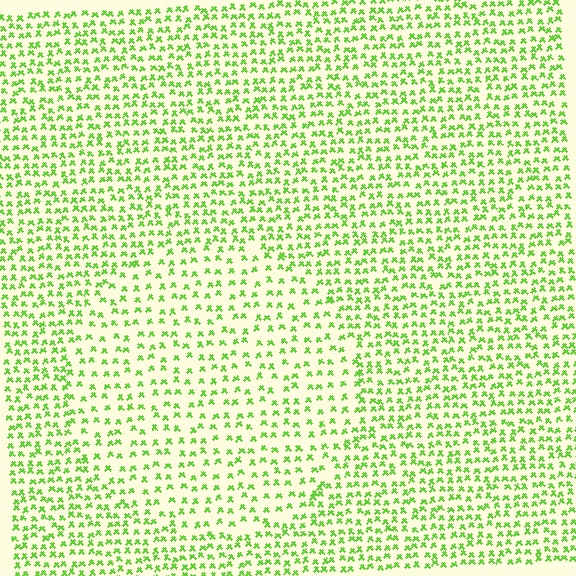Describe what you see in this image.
The image contains small lime elements arranged at two different densities. A circle-shaped region is visible where the elements are less densely packed than the surrounding area.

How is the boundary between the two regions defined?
The boundary is defined by a change in element density (approximately 1.6x ratio). All elements are the same color, size, and shape.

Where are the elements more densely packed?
The elements are more densely packed outside the circle boundary.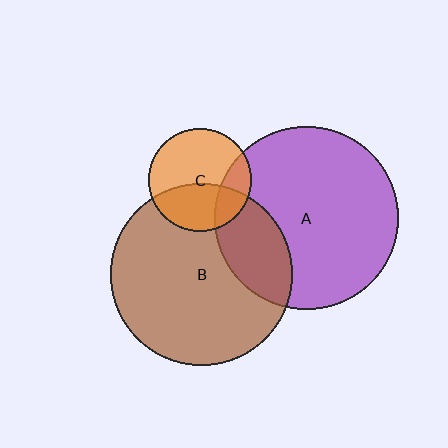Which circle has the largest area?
Circle A (purple).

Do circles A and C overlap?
Yes.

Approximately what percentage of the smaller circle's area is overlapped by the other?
Approximately 20%.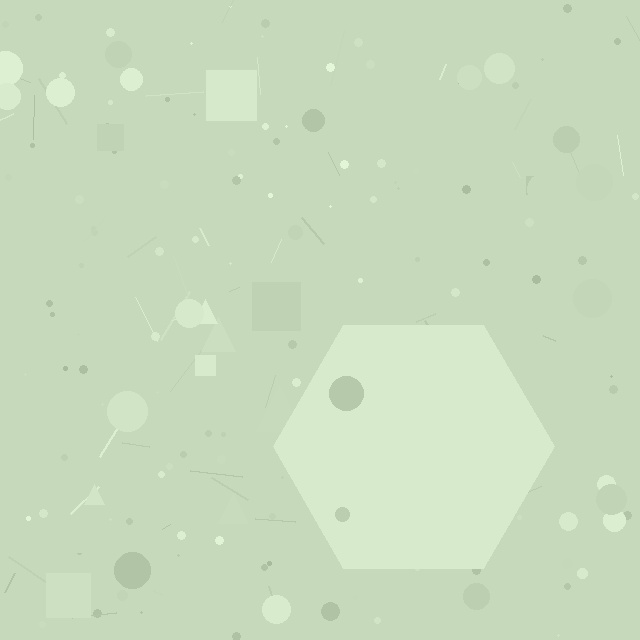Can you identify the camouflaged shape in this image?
The camouflaged shape is a hexagon.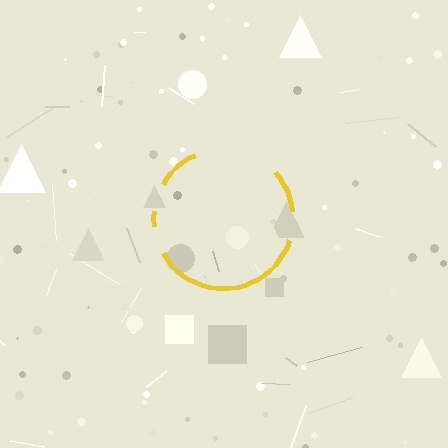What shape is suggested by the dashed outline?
The dashed outline suggests a circle.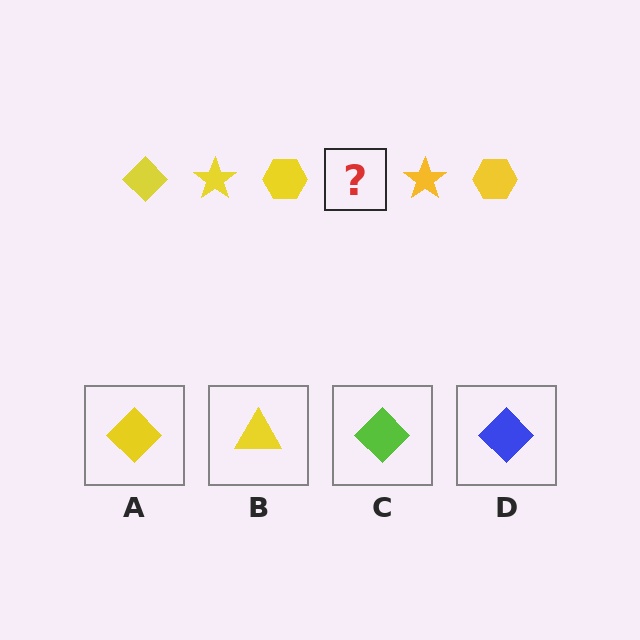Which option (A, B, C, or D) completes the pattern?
A.